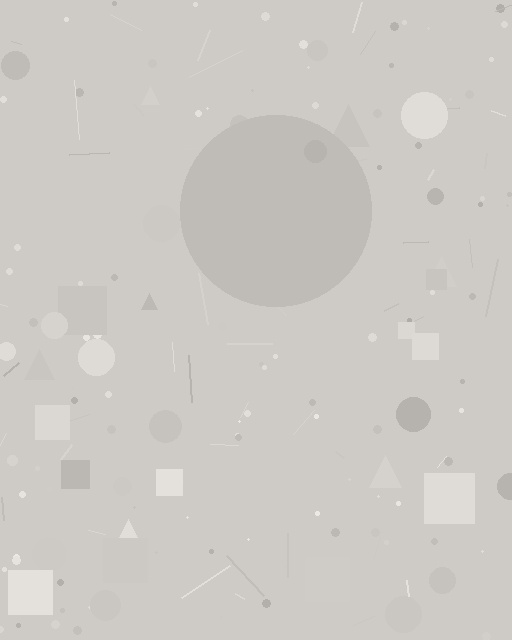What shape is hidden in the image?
A circle is hidden in the image.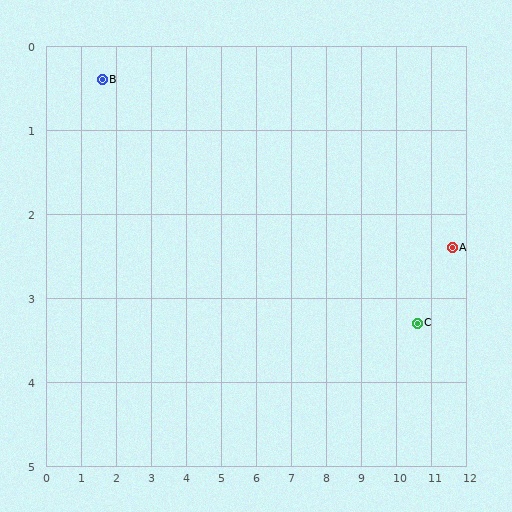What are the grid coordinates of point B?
Point B is at approximately (1.6, 0.4).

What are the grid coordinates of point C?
Point C is at approximately (10.6, 3.3).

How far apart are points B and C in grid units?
Points B and C are about 9.5 grid units apart.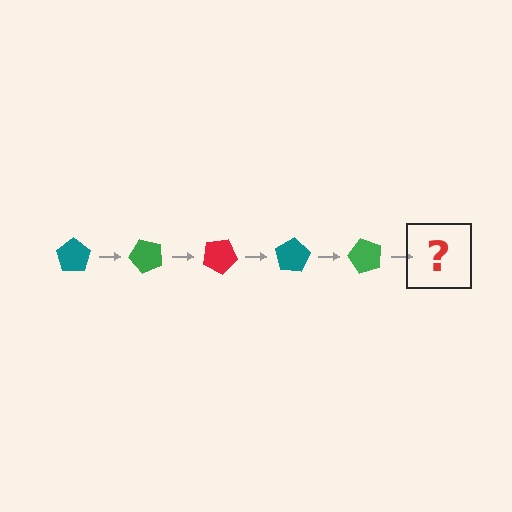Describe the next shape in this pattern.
It should be a red pentagon, rotated 250 degrees from the start.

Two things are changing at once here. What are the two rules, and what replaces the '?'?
The two rules are that it rotates 50 degrees each step and the color cycles through teal, green, and red. The '?' should be a red pentagon, rotated 250 degrees from the start.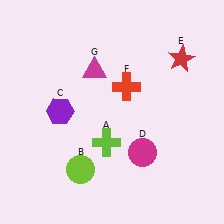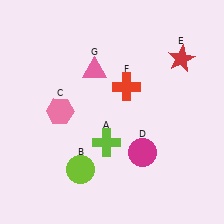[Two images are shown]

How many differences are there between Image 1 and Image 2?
There are 2 differences between the two images.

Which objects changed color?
C changed from purple to pink. G changed from magenta to pink.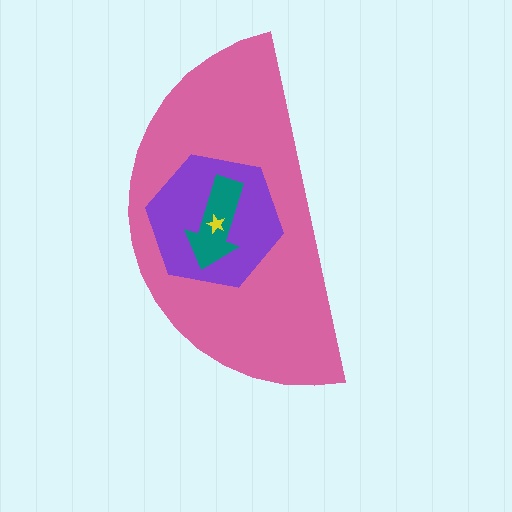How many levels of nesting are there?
4.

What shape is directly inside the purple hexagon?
The teal arrow.